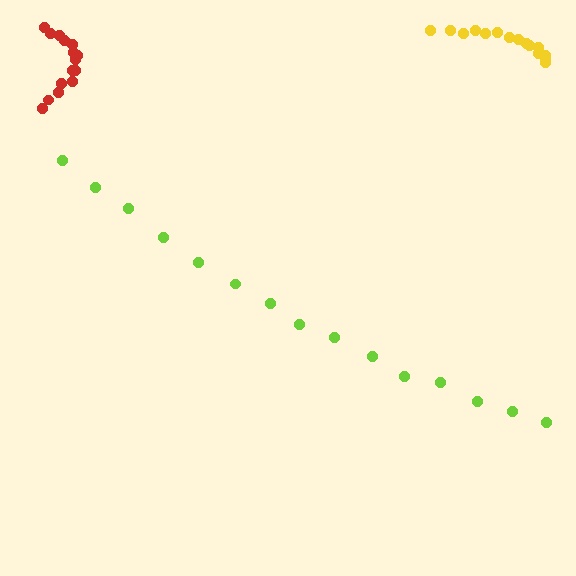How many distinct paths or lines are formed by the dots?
There are 3 distinct paths.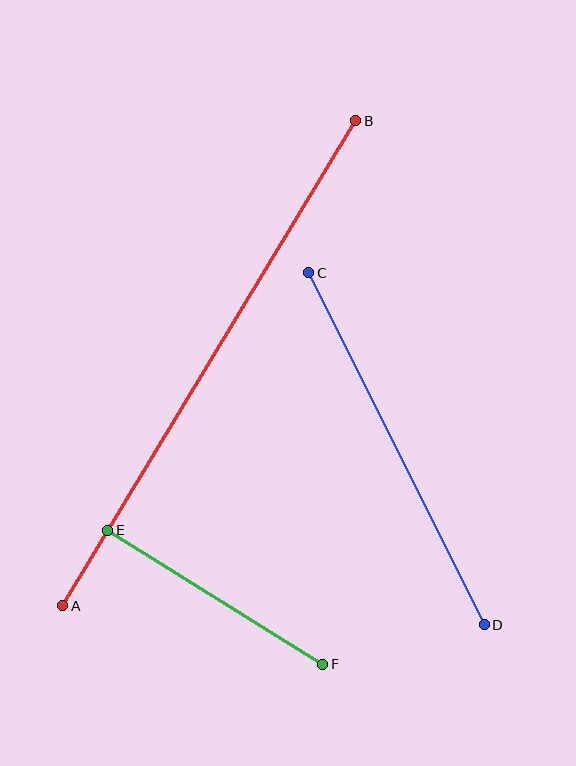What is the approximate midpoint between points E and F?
The midpoint is at approximately (215, 597) pixels.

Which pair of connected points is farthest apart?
Points A and B are farthest apart.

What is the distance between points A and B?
The distance is approximately 567 pixels.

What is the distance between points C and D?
The distance is approximately 393 pixels.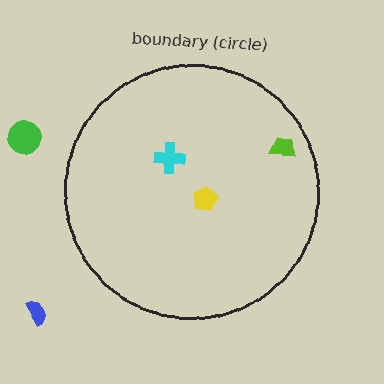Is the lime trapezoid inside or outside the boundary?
Inside.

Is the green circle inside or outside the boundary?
Outside.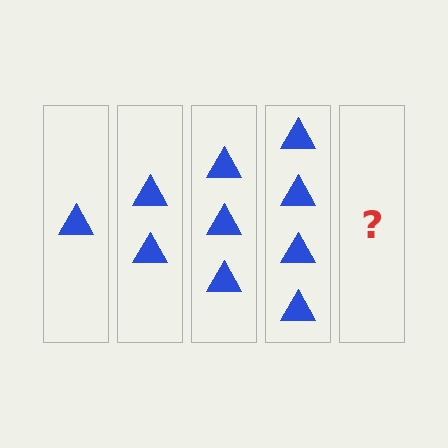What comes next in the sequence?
The next element should be 5 triangles.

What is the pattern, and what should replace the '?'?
The pattern is that each step adds one more triangle. The '?' should be 5 triangles.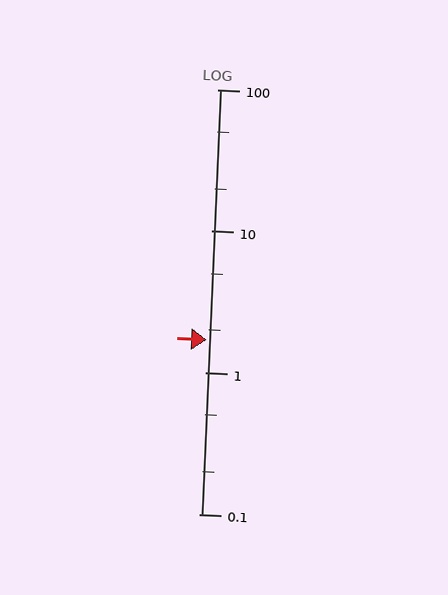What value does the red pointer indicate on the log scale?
The pointer indicates approximately 1.7.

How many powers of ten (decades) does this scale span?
The scale spans 3 decades, from 0.1 to 100.